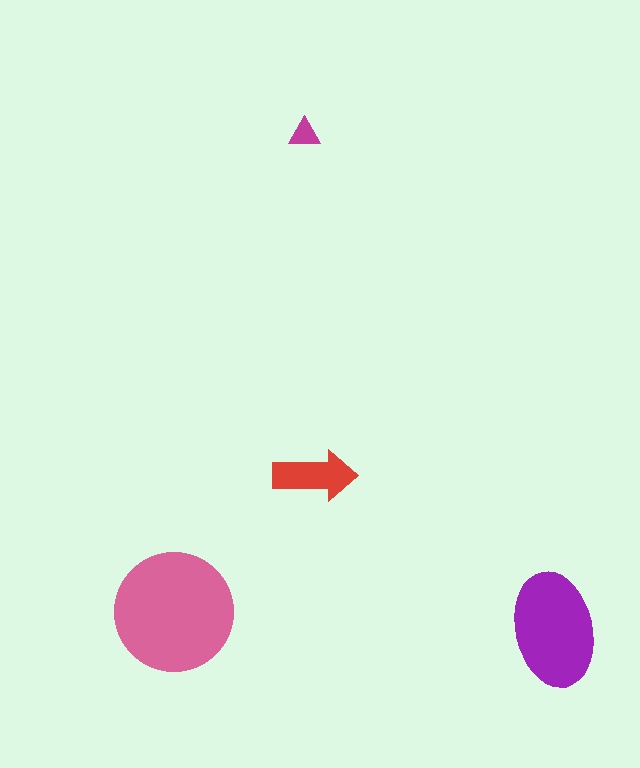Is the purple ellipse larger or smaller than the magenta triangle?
Larger.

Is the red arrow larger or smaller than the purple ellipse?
Smaller.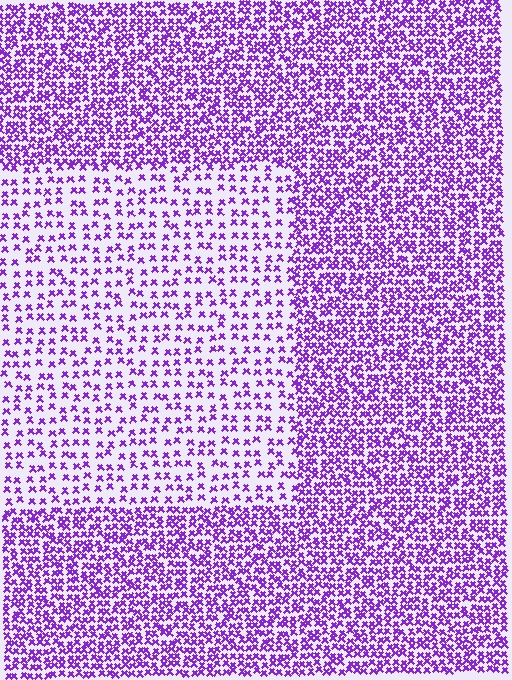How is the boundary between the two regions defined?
The boundary is defined by a change in element density (approximately 2.2x ratio). All elements are the same color, size, and shape.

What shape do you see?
I see a rectangle.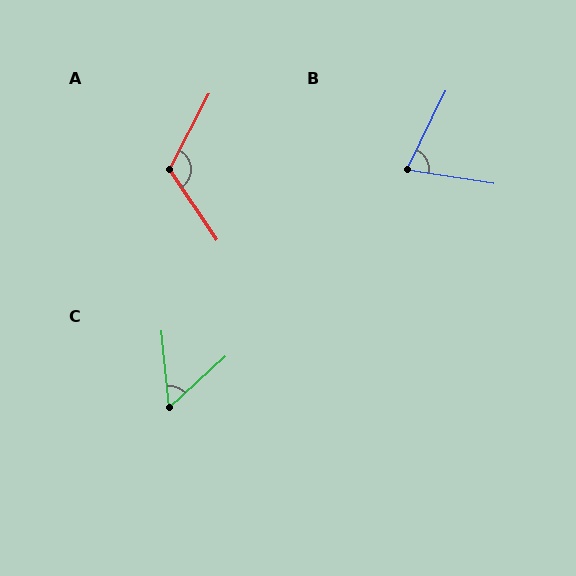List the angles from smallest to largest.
C (53°), B (73°), A (118°).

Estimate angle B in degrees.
Approximately 73 degrees.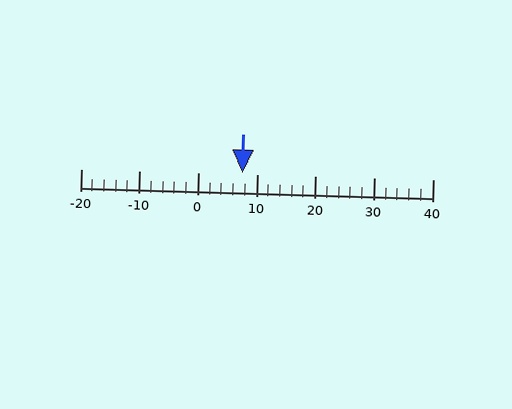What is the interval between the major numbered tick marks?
The major tick marks are spaced 10 units apart.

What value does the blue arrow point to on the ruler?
The blue arrow points to approximately 8.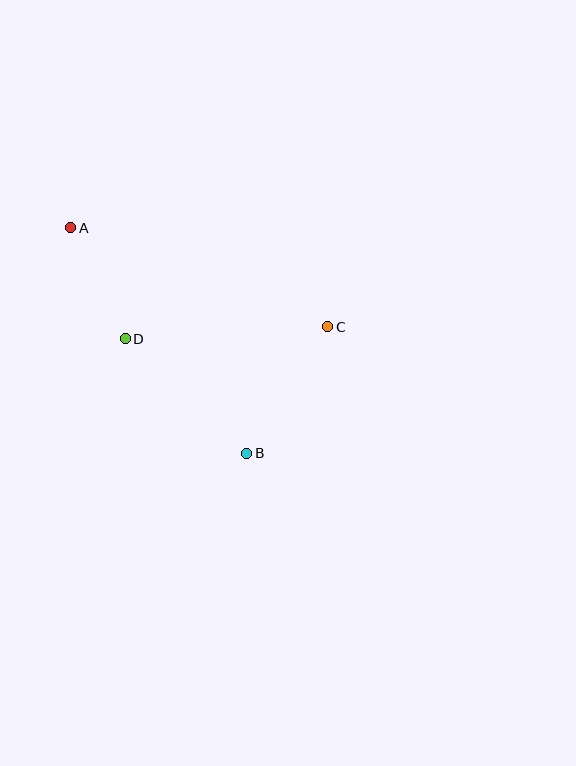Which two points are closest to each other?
Points A and D are closest to each other.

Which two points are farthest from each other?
Points A and B are farthest from each other.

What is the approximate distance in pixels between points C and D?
The distance between C and D is approximately 203 pixels.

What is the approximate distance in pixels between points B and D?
The distance between B and D is approximately 167 pixels.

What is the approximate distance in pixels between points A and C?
The distance between A and C is approximately 275 pixels.